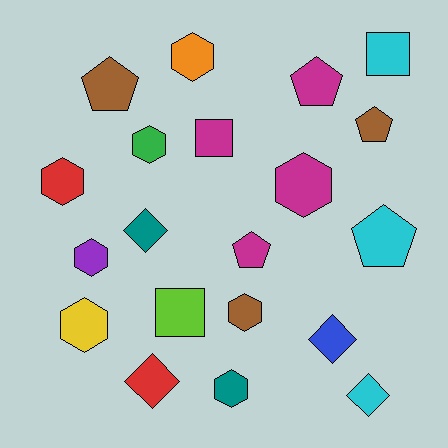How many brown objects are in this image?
There are 3 brown objects.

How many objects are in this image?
There are 20 objects.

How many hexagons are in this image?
There are 8 hexagons.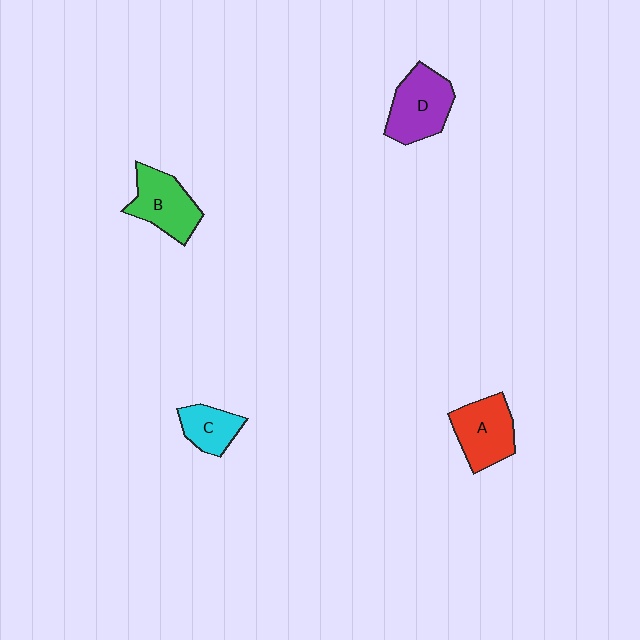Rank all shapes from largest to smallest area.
From largest to smallest: D (purple), A (red), B (green), C (cyan).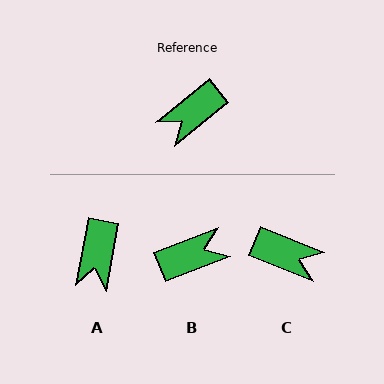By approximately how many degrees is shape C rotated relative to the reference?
Approximately 119 degrees counter-clockwise.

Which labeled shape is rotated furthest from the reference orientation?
B, about 162 degrees away.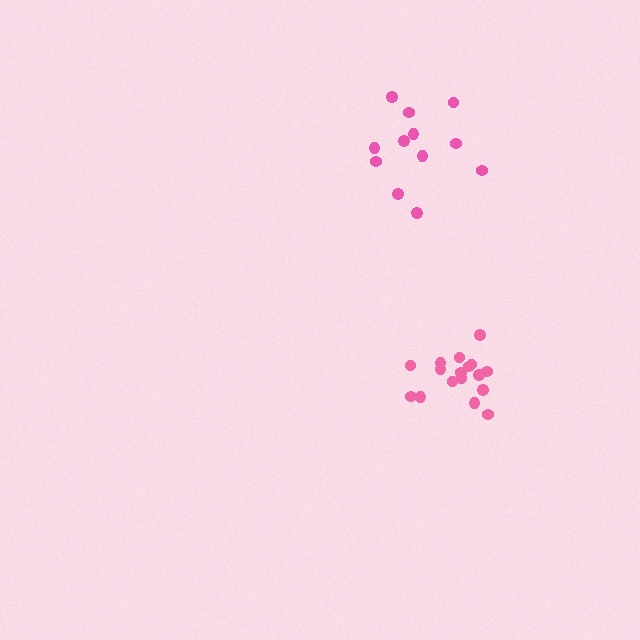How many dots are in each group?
Group 1: 17 dots, Group 2: 12 dots (29 total).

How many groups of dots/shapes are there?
There are 2 groups.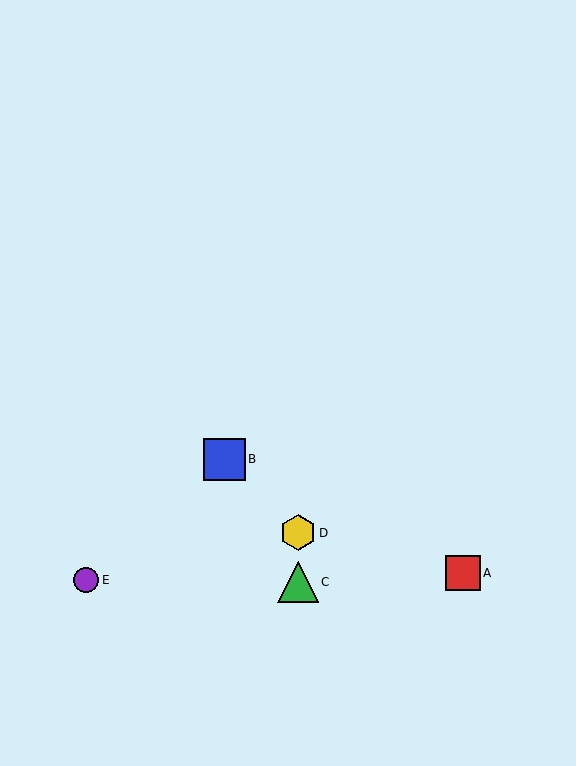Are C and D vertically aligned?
Yes, both are at x≈298.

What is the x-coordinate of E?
Object E is at x≈86.